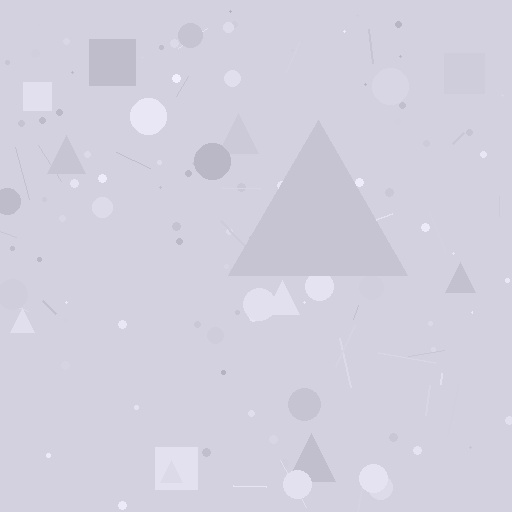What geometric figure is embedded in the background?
A triangle is embedded in the background.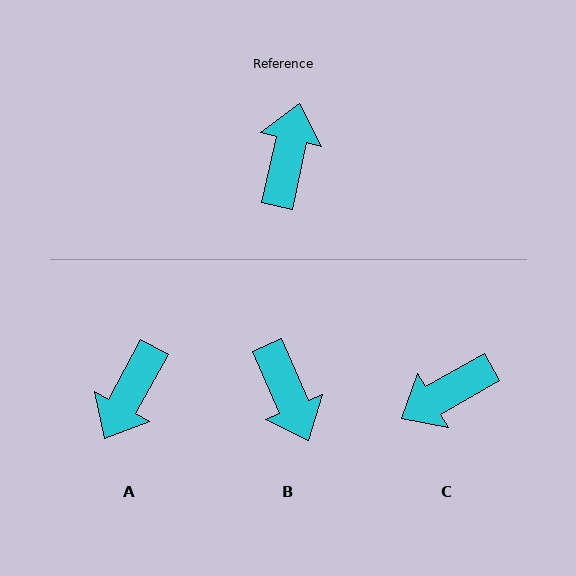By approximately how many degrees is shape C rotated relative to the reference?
Approximately 132 degrees counter-clockwise.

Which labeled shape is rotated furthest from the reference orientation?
A, about 164 degrees away.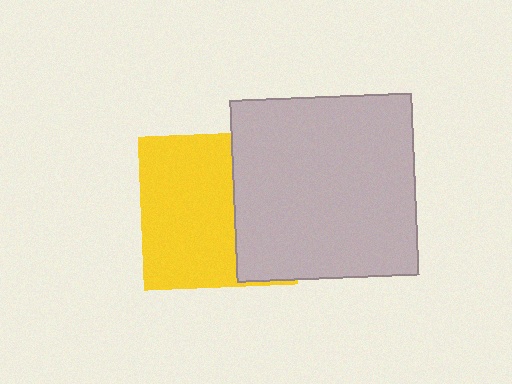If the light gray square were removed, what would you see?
You would see the complete yellow square.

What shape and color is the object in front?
The object in front is a light gray square.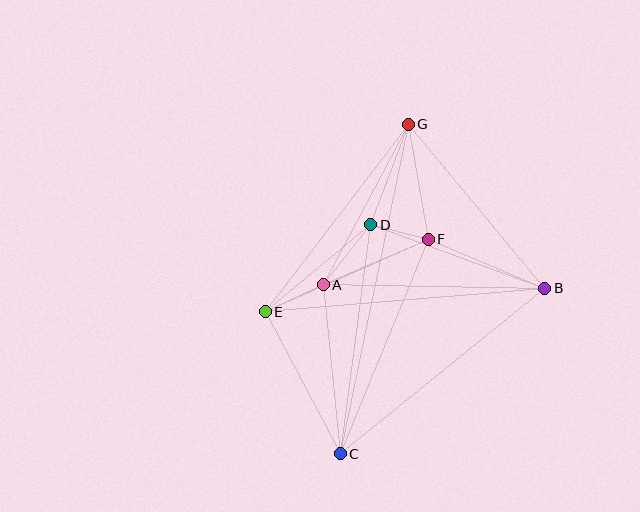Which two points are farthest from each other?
Points C and G are farthest from each other.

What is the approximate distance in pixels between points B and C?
The distance between B and C is approximately 263 pixels.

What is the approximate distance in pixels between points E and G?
The distance between E and G is approximately 235 pixels.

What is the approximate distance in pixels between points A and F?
The distance between A and F is approximately 115 pixels.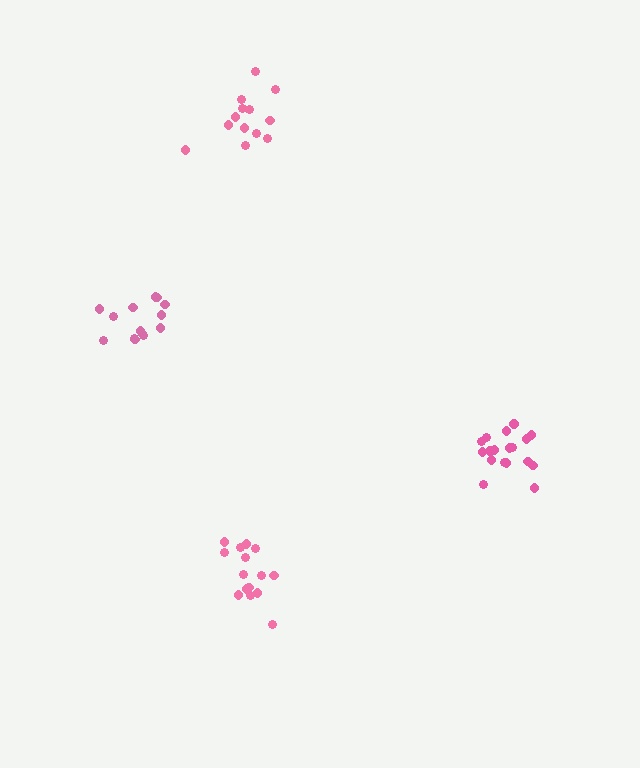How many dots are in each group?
Group 1: 14 dots, Group 2: 18 dots, Group 3: 13 dots, Group 4: 15 dots (60 total).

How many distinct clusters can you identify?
There are 4 distinct clusters.